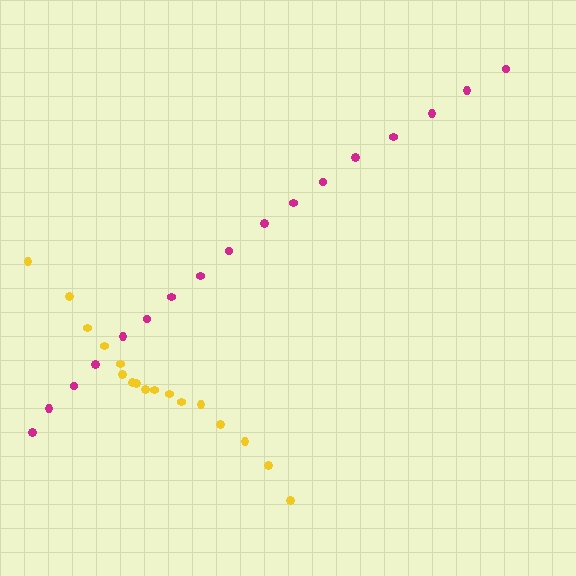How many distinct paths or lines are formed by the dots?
There are 2 distinct paths.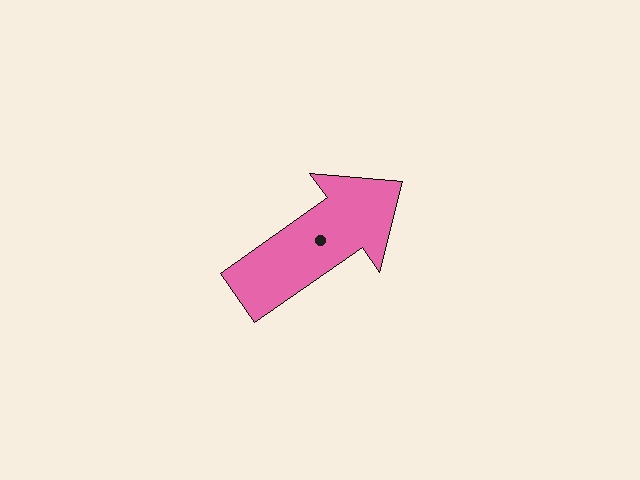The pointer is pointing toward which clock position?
Roughly 2 o'clock.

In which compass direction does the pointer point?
Northeast.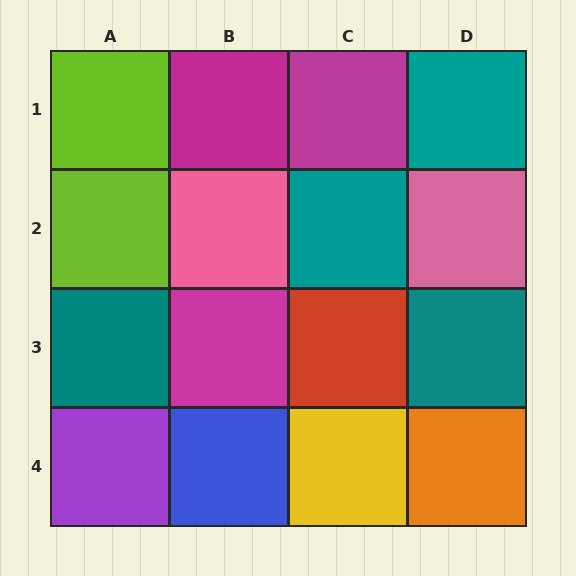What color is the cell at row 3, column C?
Red.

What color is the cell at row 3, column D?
Teal.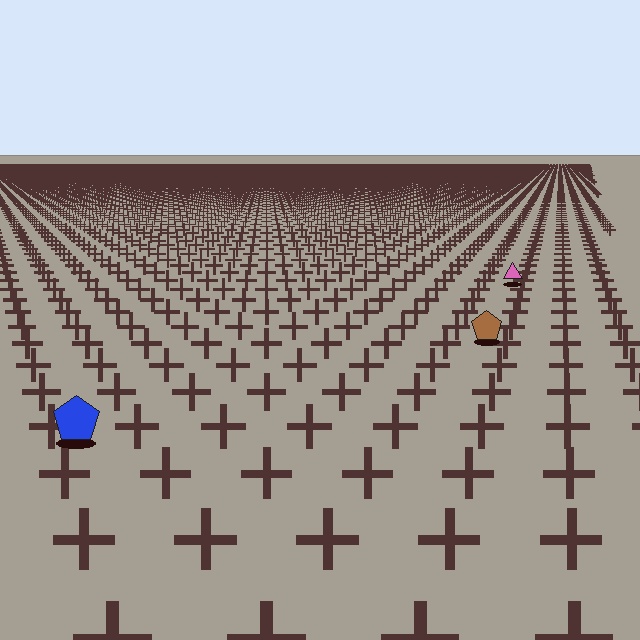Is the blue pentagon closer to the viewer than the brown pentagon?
Yes. The blue pentagon is closer — you can tell from the texture gradient: the ground texture is coarser near it.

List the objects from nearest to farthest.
From nearest to farthest: the blue pentagon, the brown pentagon, the pink triangle.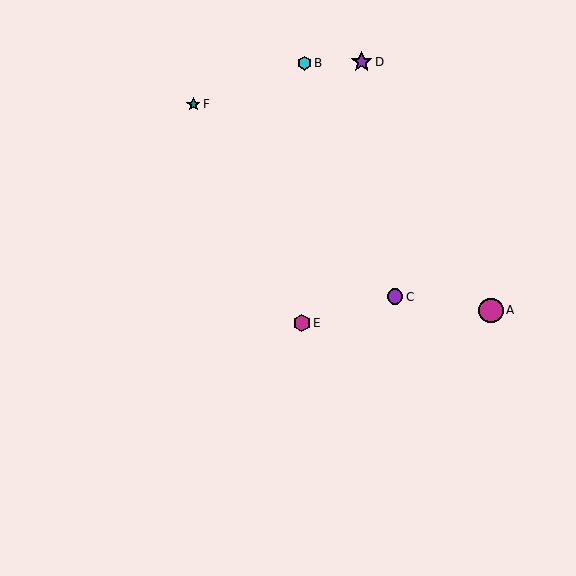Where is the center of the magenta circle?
The center of the magenta circle is at (491, 310).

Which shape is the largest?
The magenta circle (labeled A) is the largest.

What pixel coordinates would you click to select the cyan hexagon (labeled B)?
Click at (304, 63) to select the cyan hexagon B.